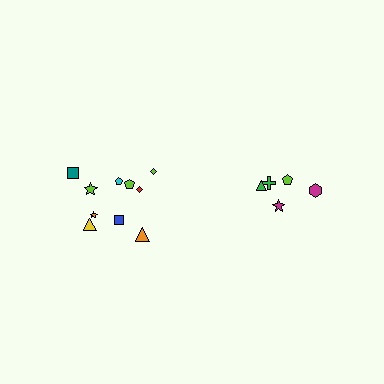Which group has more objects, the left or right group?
The left group.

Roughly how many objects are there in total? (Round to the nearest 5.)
Roughly 15 objects in total.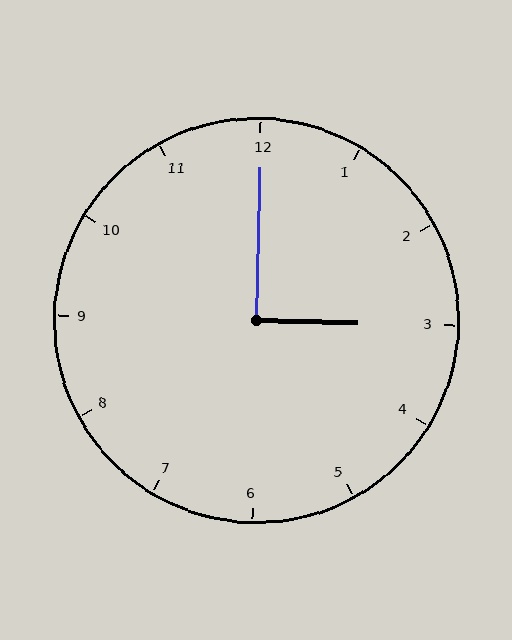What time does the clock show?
3:00.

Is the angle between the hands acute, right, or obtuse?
It is right.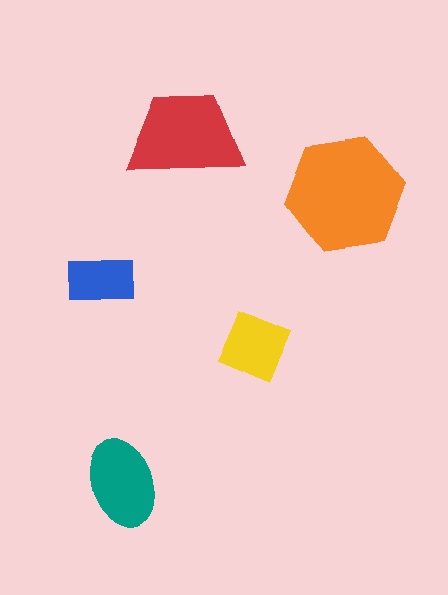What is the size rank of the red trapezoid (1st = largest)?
2nd.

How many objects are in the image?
There are 5 objects in the image.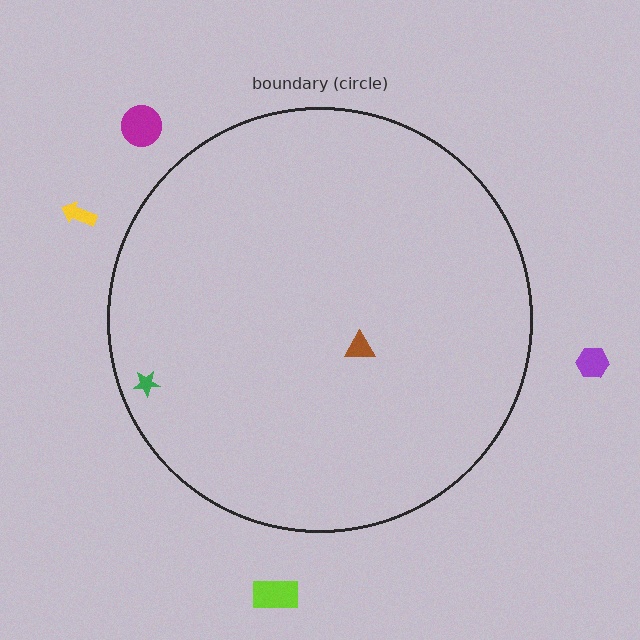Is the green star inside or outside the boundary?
Inside.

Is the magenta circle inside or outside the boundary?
Outside.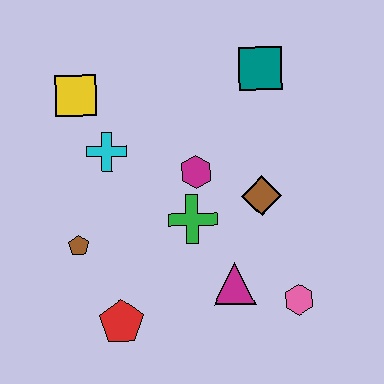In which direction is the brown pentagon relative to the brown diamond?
The brown pentagon is to the left of the brown diamond.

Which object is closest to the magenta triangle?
The pink hexagon is closest to the magenta triangle.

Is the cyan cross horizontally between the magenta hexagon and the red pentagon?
No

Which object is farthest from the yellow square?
The pink hexagon is farthest from the yellow square.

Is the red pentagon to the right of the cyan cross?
Yes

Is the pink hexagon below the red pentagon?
No